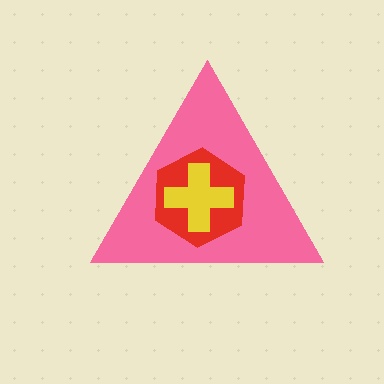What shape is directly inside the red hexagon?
The yellow cross.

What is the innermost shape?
The yellow cross.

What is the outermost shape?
The pink triangle.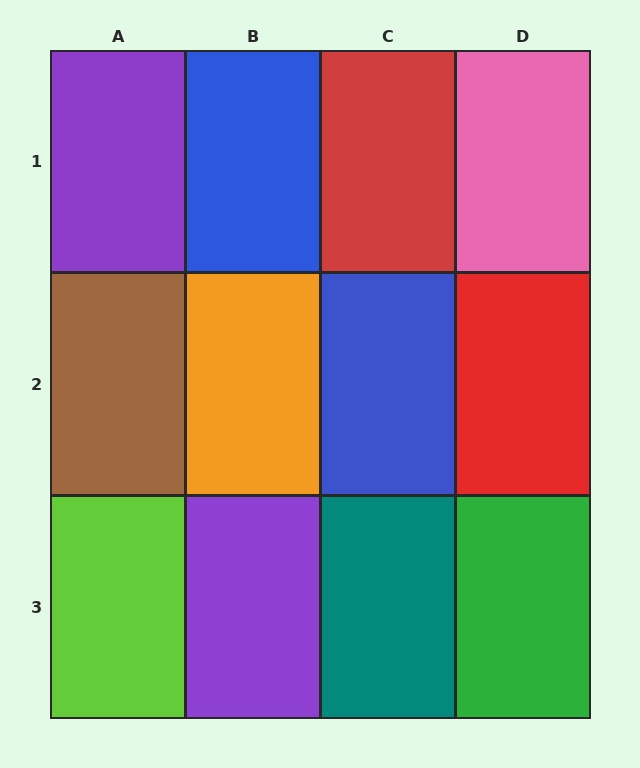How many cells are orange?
1 cell is orange.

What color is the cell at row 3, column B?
Purple.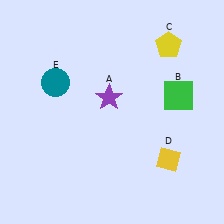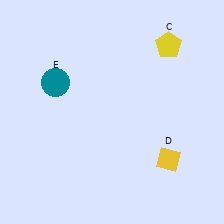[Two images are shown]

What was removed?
The purple star (A), the green square (B) were removed in Image 2.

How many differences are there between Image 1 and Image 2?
There are 2 differences between the two images.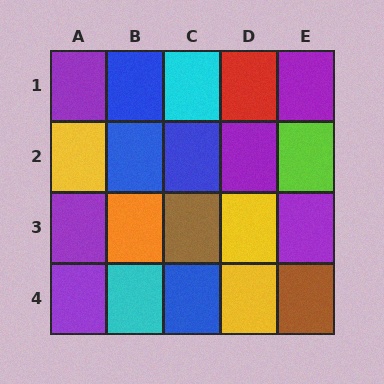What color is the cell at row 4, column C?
Blue.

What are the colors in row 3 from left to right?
Purple, orange, brown, yellow, purple.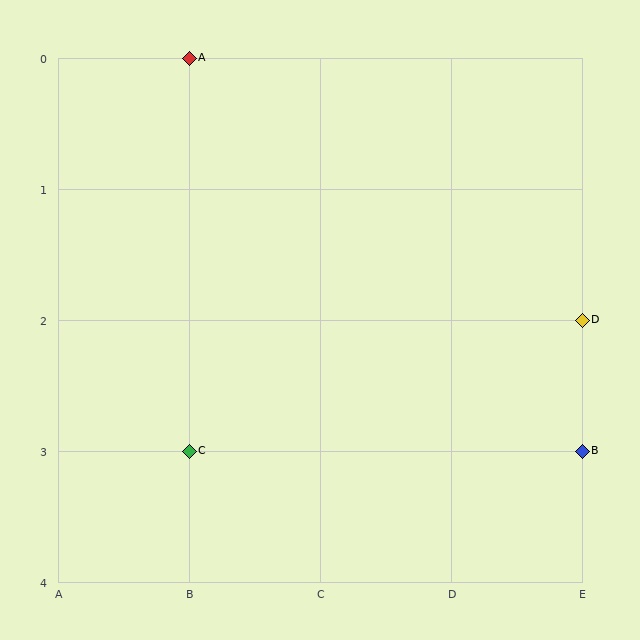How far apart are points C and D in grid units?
Points C and D are 3 columns and 1 row apart (about 3.2 grid units diagonally).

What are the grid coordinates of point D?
Point D is at grid coordinates (E, 2).